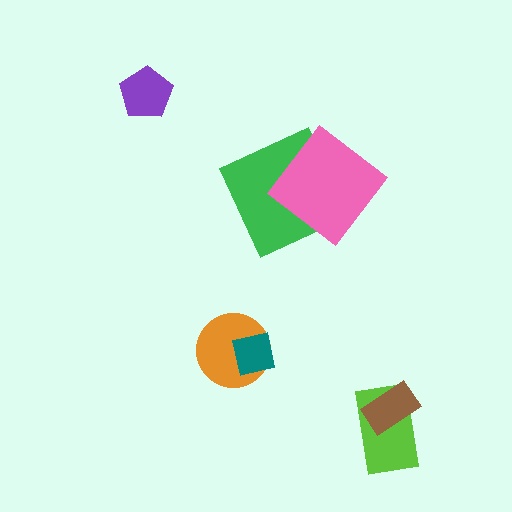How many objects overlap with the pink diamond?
1 object overlaps with the pink diamond.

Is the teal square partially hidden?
No, no other shape covers it.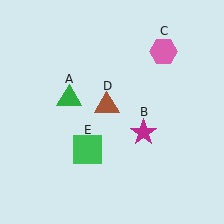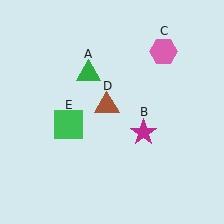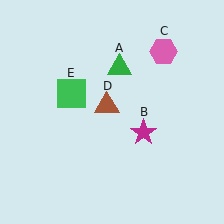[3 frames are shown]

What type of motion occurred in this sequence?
The green triangle (object A), green square (object E) rotated clockwise around the center of the scene.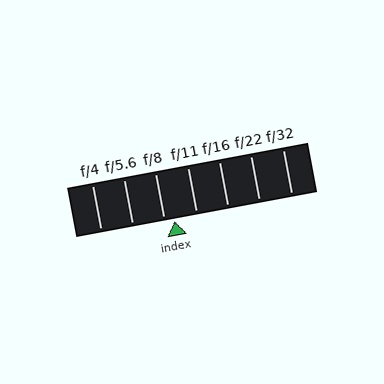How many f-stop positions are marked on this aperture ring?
There are 7 f-stop positions marked.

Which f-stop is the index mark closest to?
The index mark is closest to f/8.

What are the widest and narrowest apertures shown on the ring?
The widest aperture shown is f/4 and the narrowest is f/32.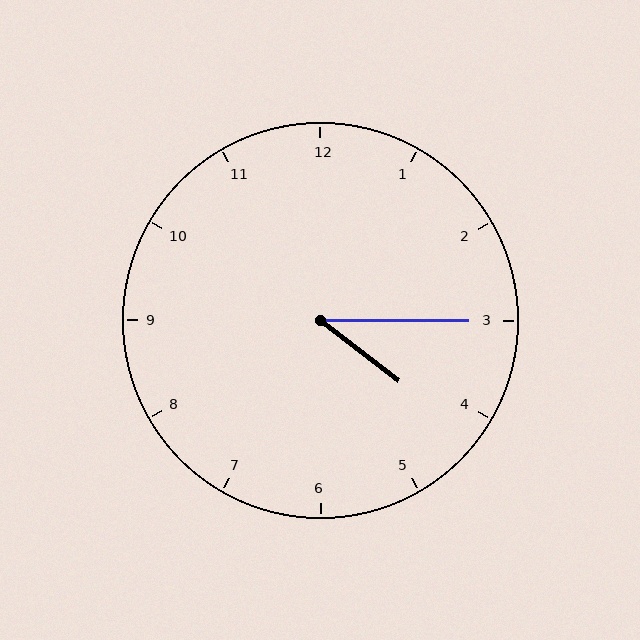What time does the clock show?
4:15.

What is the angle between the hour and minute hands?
Approximately 38 degrees.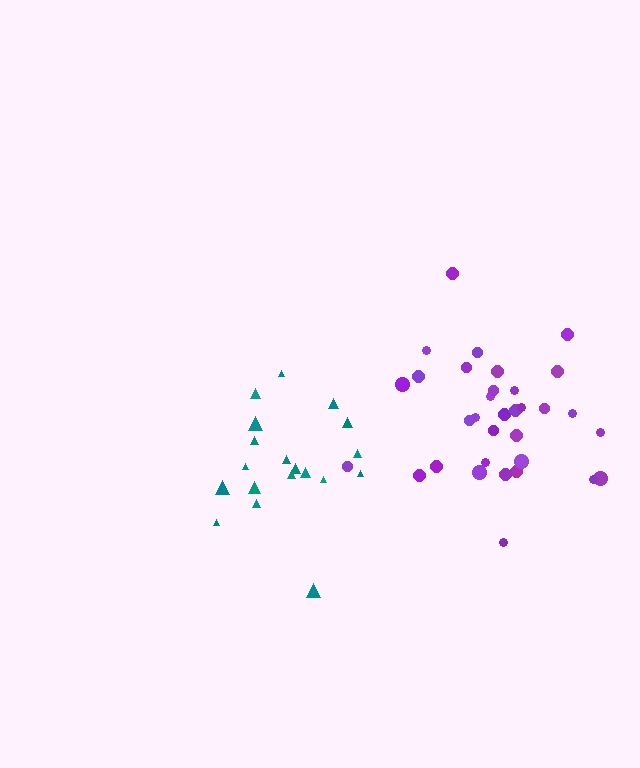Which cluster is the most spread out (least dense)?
Teal.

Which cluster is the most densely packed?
Purple.